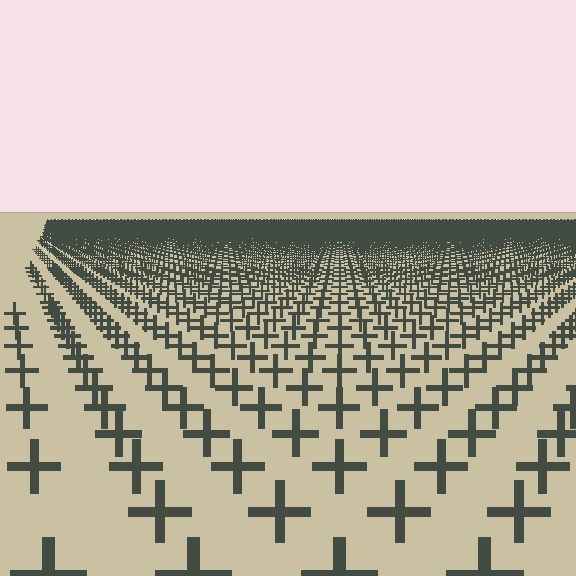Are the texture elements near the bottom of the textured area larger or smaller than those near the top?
Larger. Near the bottom, elements are closer to the viewer and appear at a bigger on-screen size.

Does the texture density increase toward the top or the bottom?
Density increases toward the top.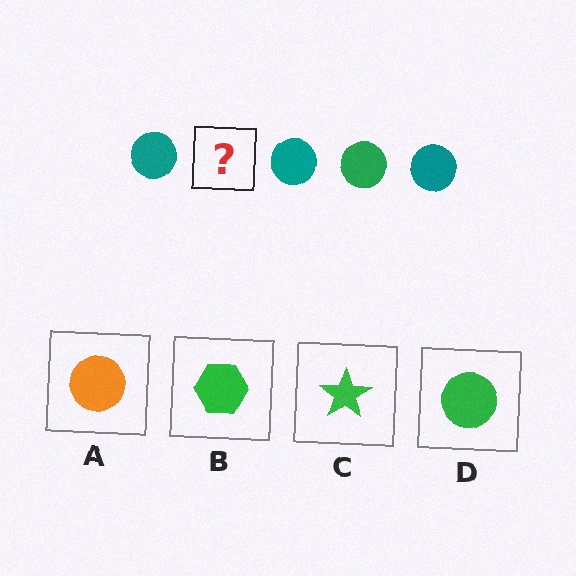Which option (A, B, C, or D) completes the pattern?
D.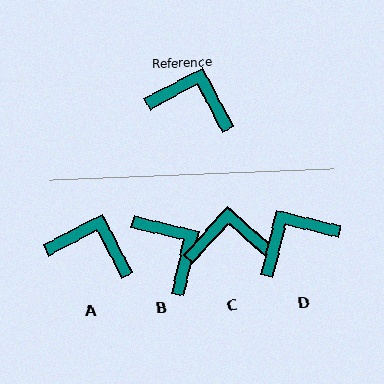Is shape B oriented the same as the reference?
No, it is off by about 41 degrees.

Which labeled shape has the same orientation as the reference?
A.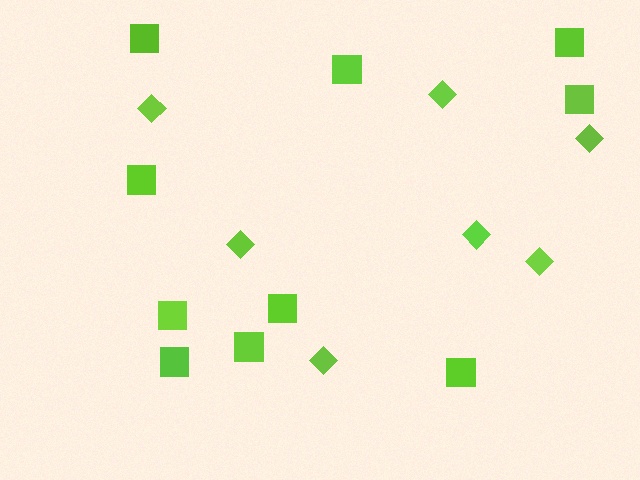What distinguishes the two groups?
There are 2 groups: one group of squares (10) and one group of diamonds (7).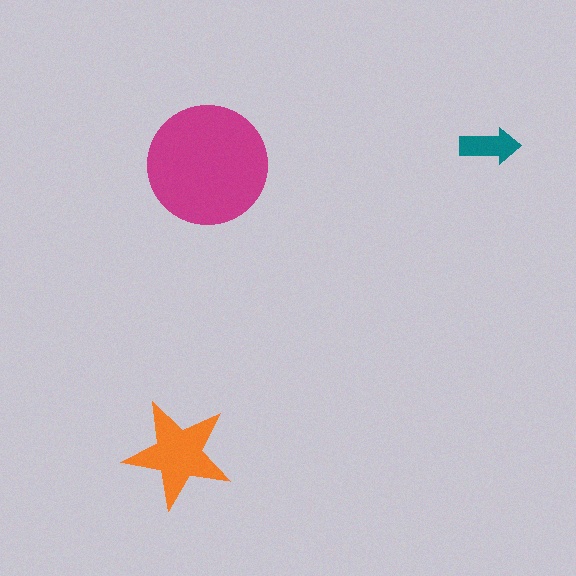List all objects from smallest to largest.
The teal arrow, the orange star, the magenta circle.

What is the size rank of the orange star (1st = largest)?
2nd.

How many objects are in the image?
There are 3 objects in the image.